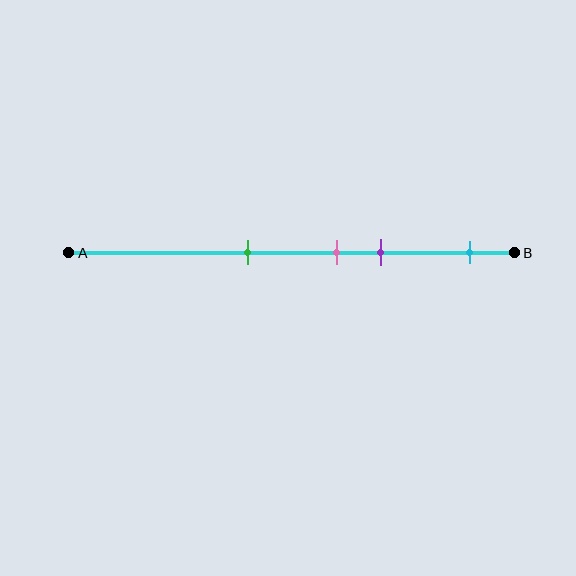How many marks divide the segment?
There are 4 marks dividing the segment.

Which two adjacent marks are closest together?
The pink and purple marks are the closest adjacent pair.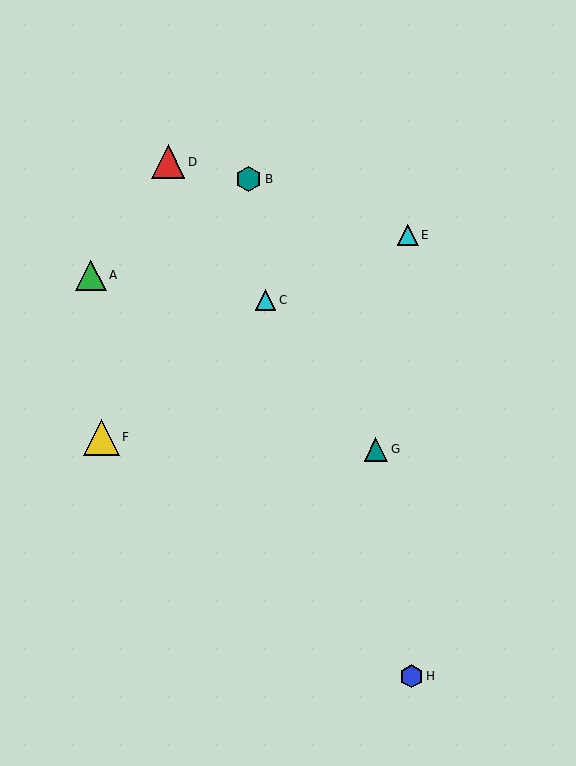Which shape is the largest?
The yellow triangle (labeled F) is the largest.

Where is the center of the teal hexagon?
The center of the teal hexagon is at (249, 179).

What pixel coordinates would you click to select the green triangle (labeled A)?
Click at (91, 275) to select the green triangle A.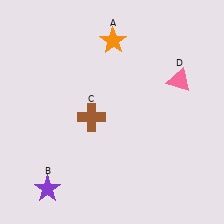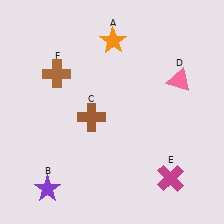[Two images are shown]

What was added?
A magenta cross (E), a brown cross (F) were added in Image 2.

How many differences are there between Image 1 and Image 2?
There are 2 differences between the two images.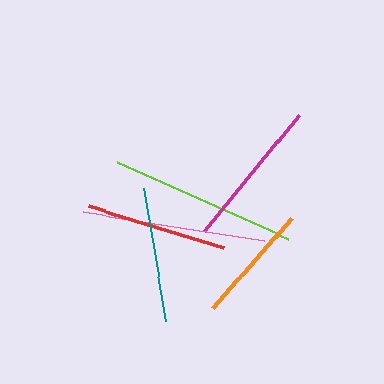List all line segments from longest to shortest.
From longest to shortest: lime, pink, magenta, red, teal, orange.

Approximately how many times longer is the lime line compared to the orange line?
The lime line is approximately 1.6 times the length of the orange line.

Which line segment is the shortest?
The orange line is the shortest at approximately 119 pixels.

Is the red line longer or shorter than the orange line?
The red line is longer than the orange line.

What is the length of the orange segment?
The orange segment is approximately 119 pixels long.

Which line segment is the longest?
The lime line is the longest at approximately 187 pixels.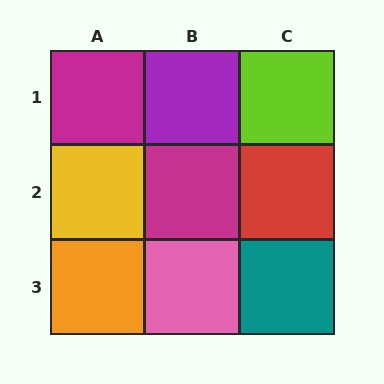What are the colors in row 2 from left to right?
Yellow, magenta, red.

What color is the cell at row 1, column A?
Magenta.